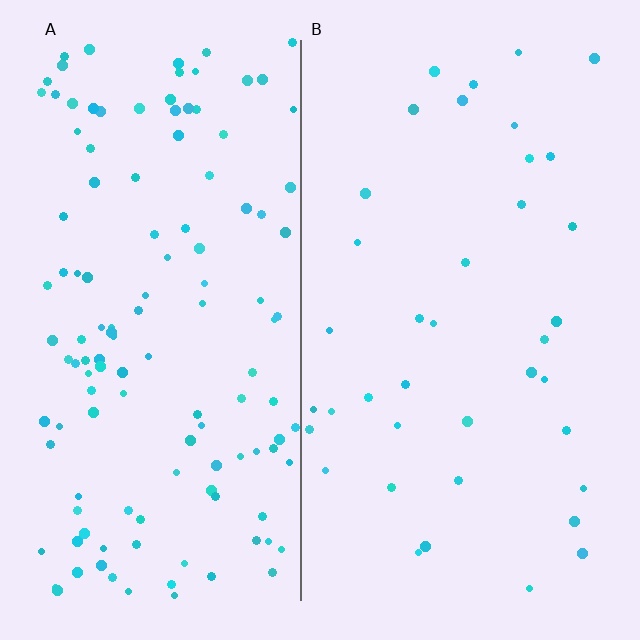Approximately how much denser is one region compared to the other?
Approximately 3.2× — region A over region B.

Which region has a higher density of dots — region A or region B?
A (the left).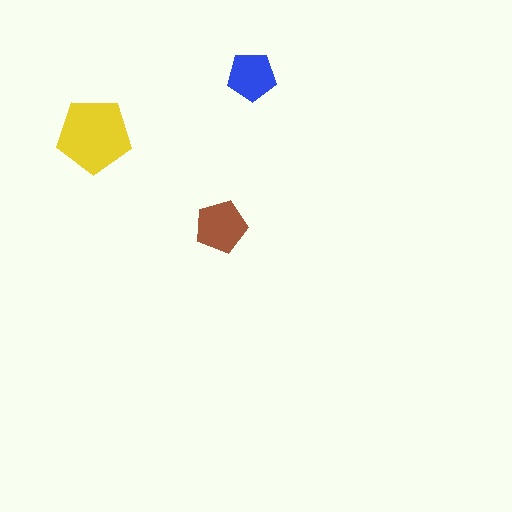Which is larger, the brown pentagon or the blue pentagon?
The brown one.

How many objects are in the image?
There are 3 objects in the image.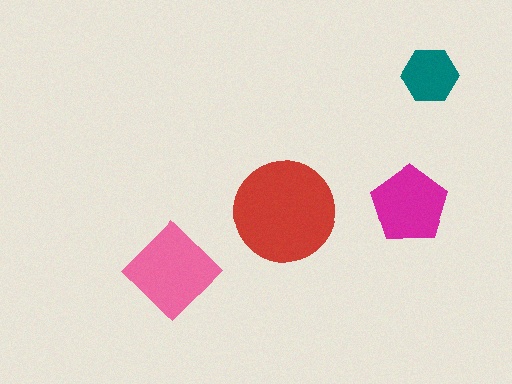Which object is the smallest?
The teal hexagon.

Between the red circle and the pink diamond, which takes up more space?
The red circle.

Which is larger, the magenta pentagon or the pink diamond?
The pink diamond.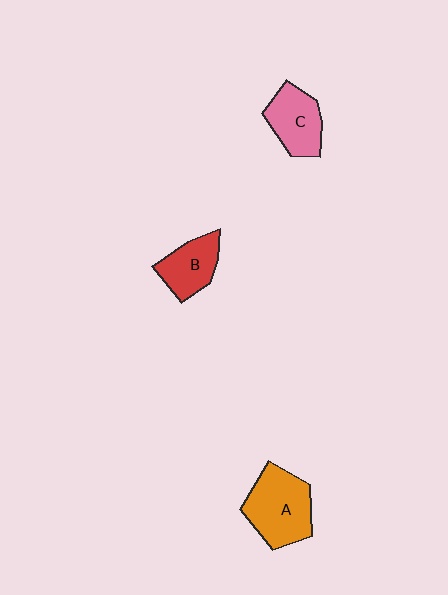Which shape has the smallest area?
Shape B (red).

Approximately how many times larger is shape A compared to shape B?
Approximately 1.5 times.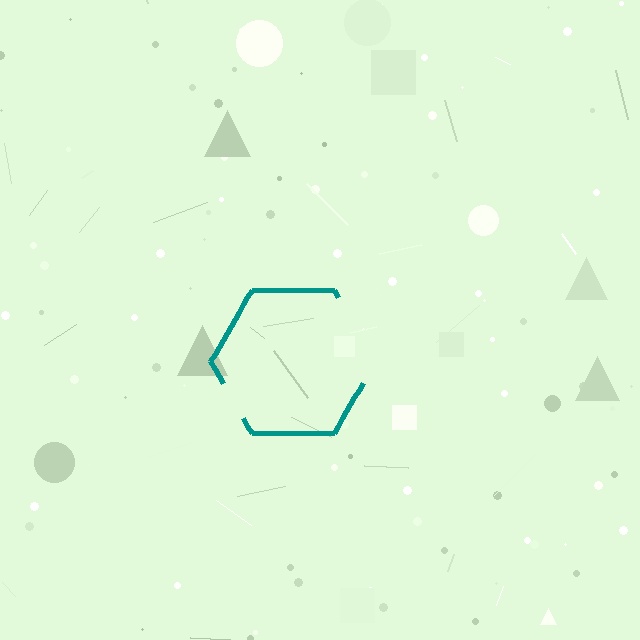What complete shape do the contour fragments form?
The contour fragments form a hexagon.